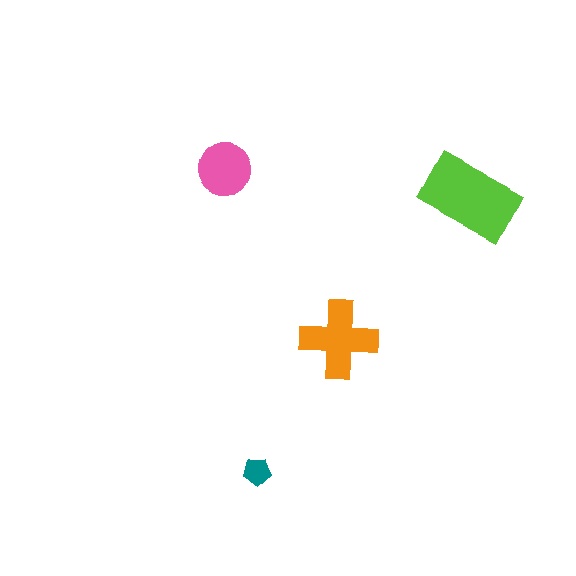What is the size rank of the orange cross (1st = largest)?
2nd.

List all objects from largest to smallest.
The lime rectangle, the orange cross, the pink circle, the teal pentagon.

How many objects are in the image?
There are 4 objects in the image.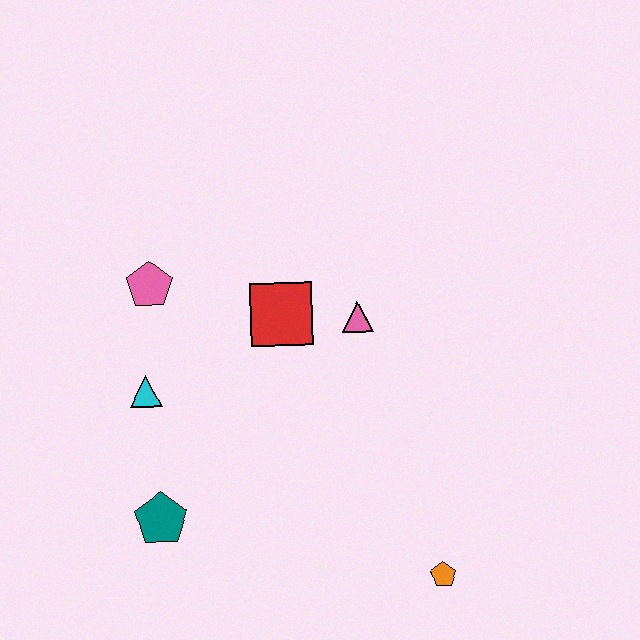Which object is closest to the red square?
The pink triangle is closest to the red square.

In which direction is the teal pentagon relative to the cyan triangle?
The teal pentagon is below the cyan triangle.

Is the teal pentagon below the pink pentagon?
Yes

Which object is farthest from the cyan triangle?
The orange pentagon is farthest from the cyan triangle.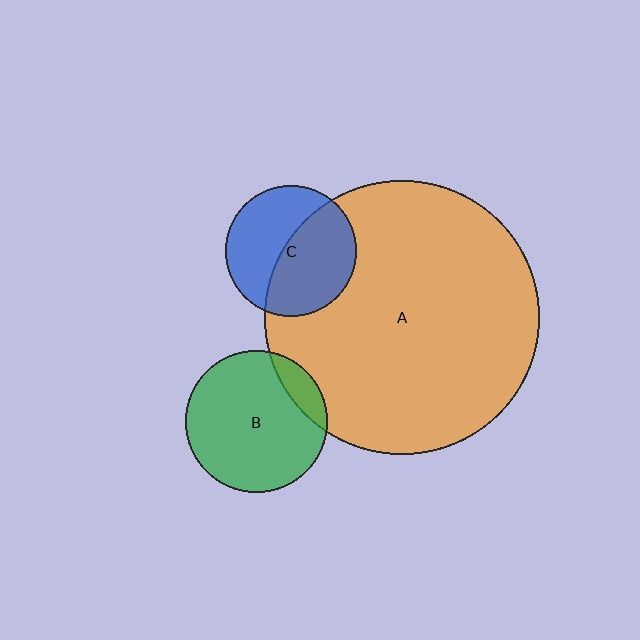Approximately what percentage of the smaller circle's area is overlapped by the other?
Approximately 10%.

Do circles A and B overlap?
Yes.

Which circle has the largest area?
Circle A (orange).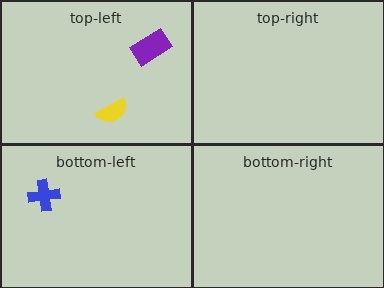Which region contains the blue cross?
The bottom-left region.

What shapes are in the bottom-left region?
The blue cross.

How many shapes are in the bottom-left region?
1.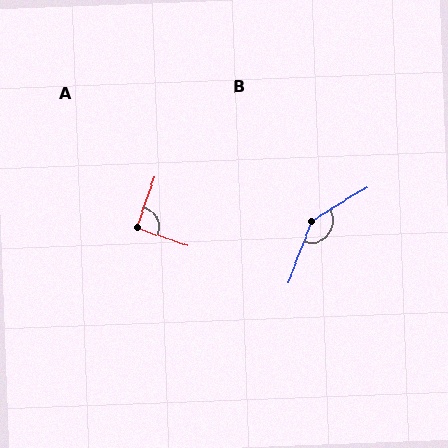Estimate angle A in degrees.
Approximately 91 degrees.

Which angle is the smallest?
A, at approximately 91 degrees.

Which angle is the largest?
B, at approximately 143 degrees.